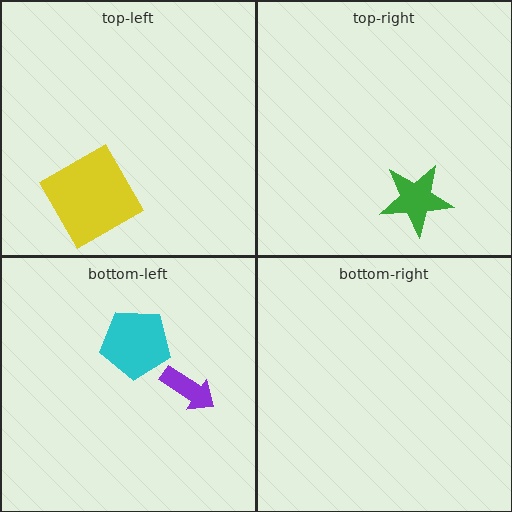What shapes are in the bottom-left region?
The purple arrow, the cyan pentagon.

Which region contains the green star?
The top-right region.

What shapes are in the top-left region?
The yellow square.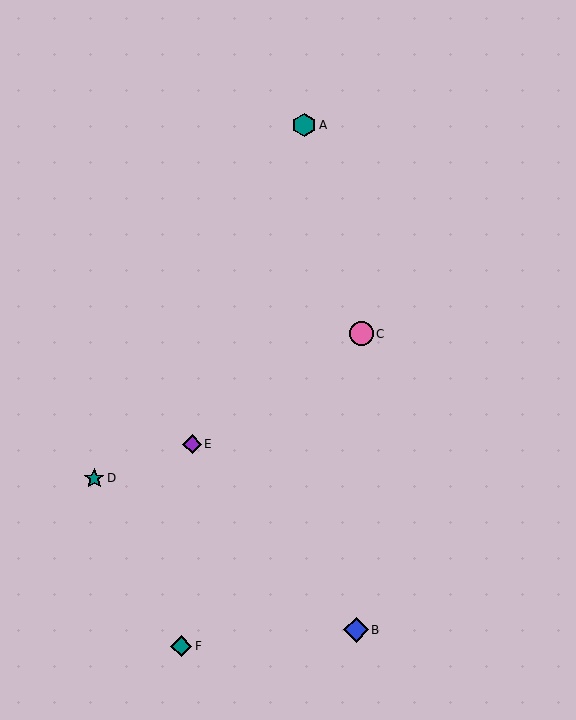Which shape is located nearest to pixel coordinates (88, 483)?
The teal star (labeled D) at (94, 478) is nearest to that location.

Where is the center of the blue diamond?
The center of the blue diamond is at (356, 630).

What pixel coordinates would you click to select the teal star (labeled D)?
Click at (94, 478) to select the teal star D.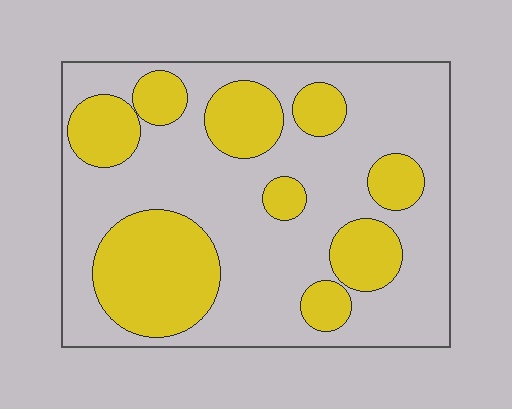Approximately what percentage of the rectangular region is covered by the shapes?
Approximately 35%.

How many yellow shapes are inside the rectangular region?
9.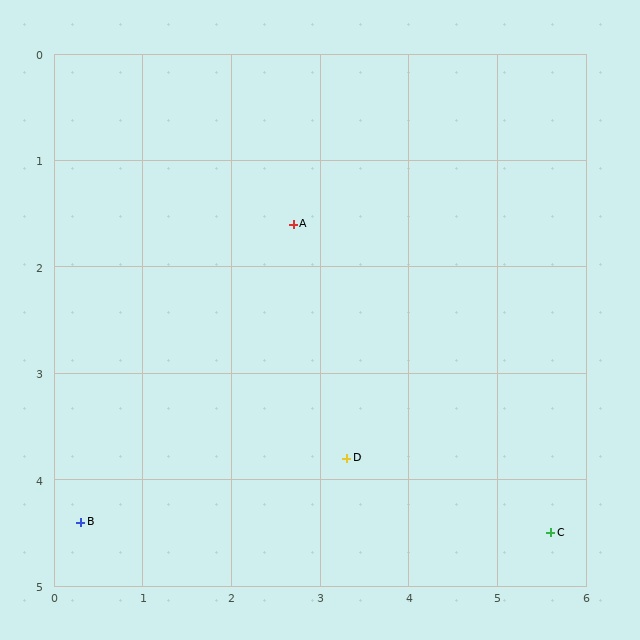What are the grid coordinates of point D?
Point D is at approximately (3.3, 3.8).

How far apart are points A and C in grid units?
Points A and C are about 4.1 grid units apart.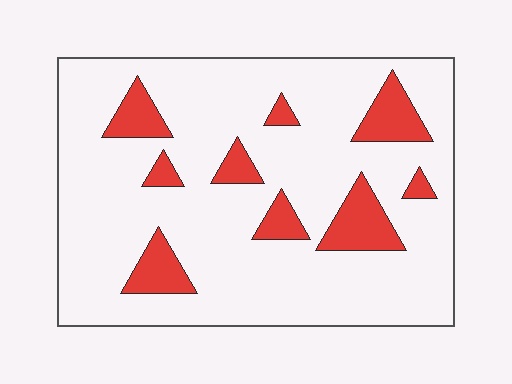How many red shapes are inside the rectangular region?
9.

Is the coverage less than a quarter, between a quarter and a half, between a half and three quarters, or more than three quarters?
Less than a quarter.